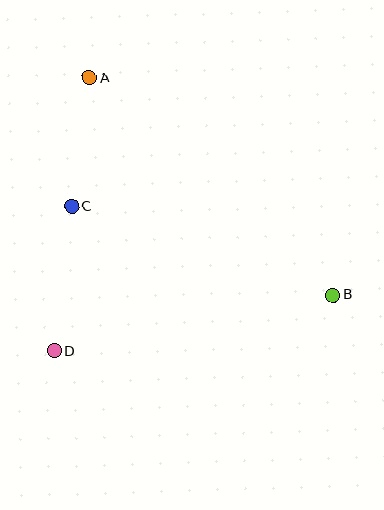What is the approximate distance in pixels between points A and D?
The distance between A and D is approximately 275 pixels.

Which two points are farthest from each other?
Points A and B are farthest from each other.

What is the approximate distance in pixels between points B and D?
The distance between B and D is approximately 285 pixels.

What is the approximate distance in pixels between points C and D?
The distance between C and D is approximately 146 pixels.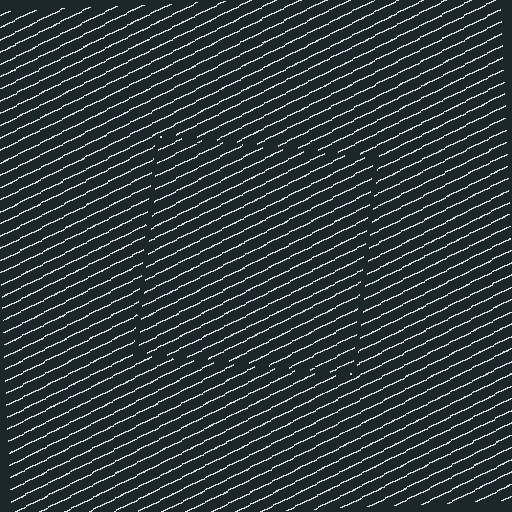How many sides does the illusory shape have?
4 sides — the line-ends trace a square.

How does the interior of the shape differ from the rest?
The interior of the shape contains the same grating, shifted by half a period — the contour is defined by the phase discontinuity where line-ends from the inner and outer gratings abut.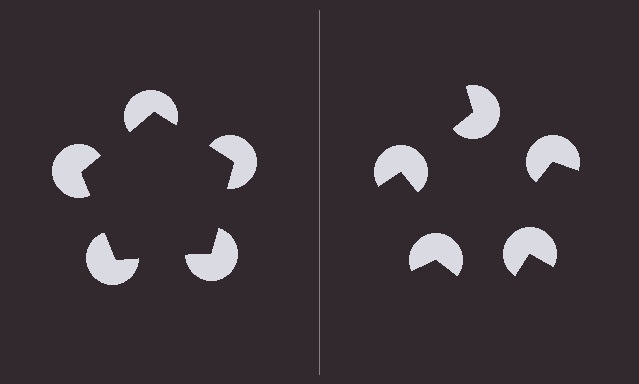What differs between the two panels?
The pac-man discs are positioned identically on both sides; only the wedge orientations differ. On the left they align to a pentagon; on the right they are misaligned.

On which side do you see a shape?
An illusory pentagon appears on the left side. On the right side the wedge cuts are rotated, so no coherent shape forms.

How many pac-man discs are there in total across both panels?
10 — 5 on each side.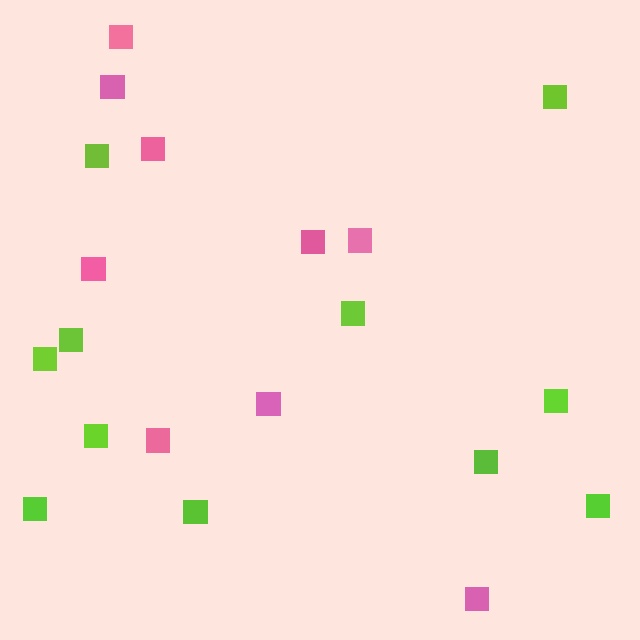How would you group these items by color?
There are 2 groups: one group of lime squares (11) and one group of pink squares (9).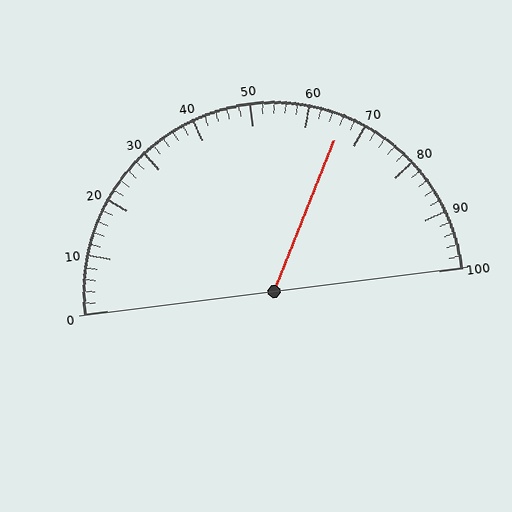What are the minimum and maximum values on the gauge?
The gauge ranges from 0 to 100.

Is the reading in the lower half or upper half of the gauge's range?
The reading is in the upper half of the range (0 to 100).